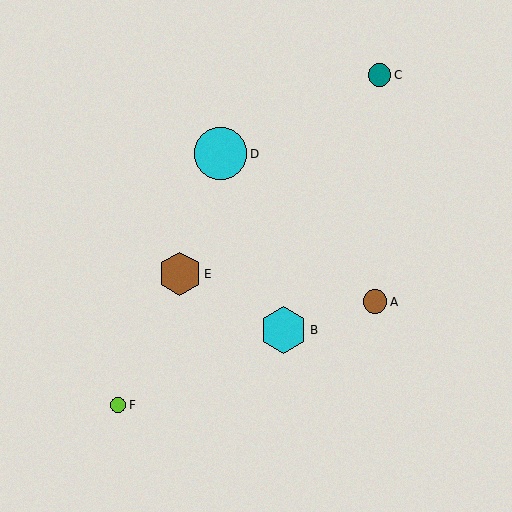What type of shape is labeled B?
Shape B is a cyan hexagon.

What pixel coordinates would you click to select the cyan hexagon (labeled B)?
Click at (283, 330) to select the cyan hexagon B.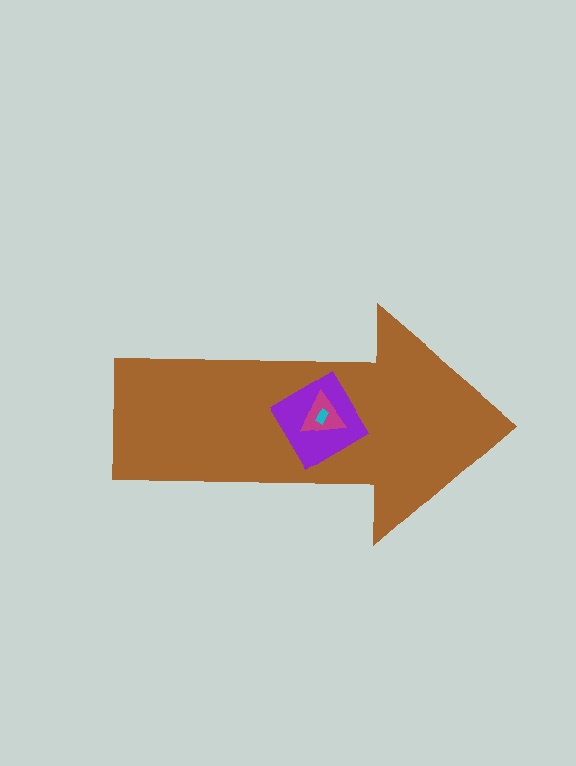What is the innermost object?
The cyan rectangle.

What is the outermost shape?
The brown arrow.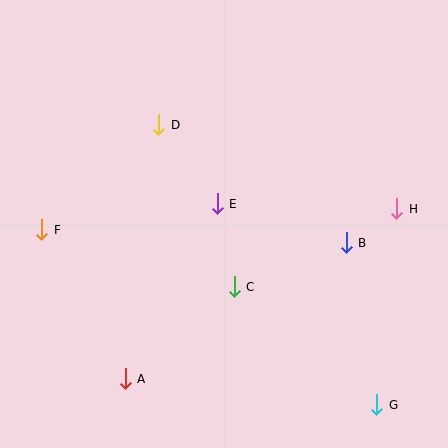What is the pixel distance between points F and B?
The distance between F and B is 305 pixels.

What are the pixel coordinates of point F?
Point F is at (42, 230).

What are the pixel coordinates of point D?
Point D is at (159, 125).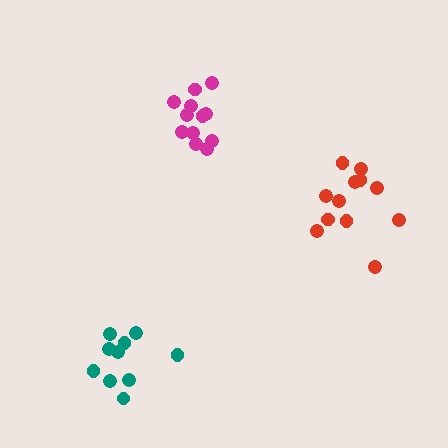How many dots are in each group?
Group 1: 12 dots, Group 2: 10 dots, Group 3: 12 dots (34 total).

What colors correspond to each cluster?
The clusters are colored: red, teal, magenta.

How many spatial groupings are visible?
There are 3 spatial groupings.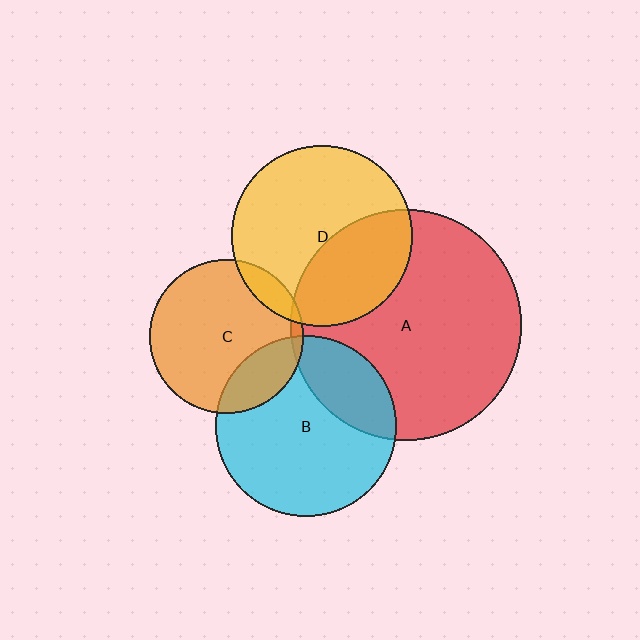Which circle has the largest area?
Circle A (red).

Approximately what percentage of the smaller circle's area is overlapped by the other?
Approximately 20%.